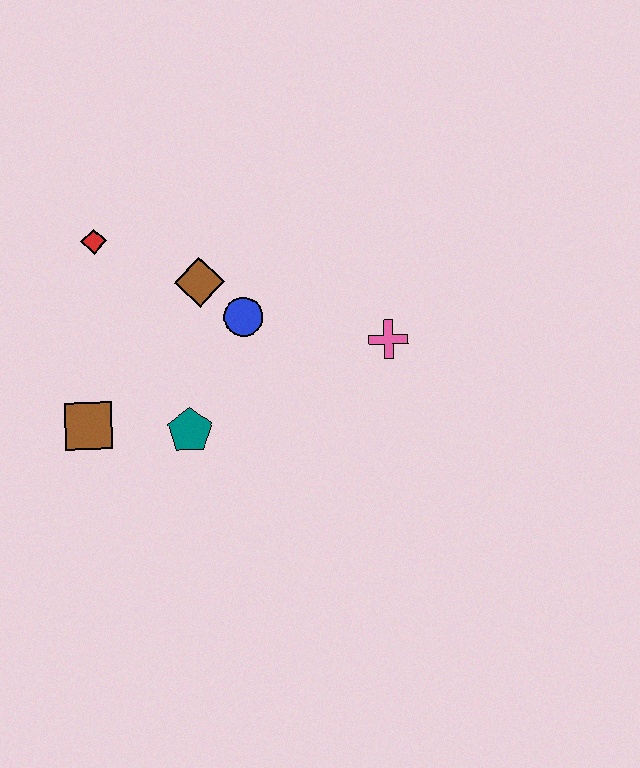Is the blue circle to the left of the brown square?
No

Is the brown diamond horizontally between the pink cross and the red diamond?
Yes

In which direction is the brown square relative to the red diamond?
The brown square is below the red diamond.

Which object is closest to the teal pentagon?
The brown square is closest to the teal pentagon.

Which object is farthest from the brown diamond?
The pink cross is farthest from the brown diamond.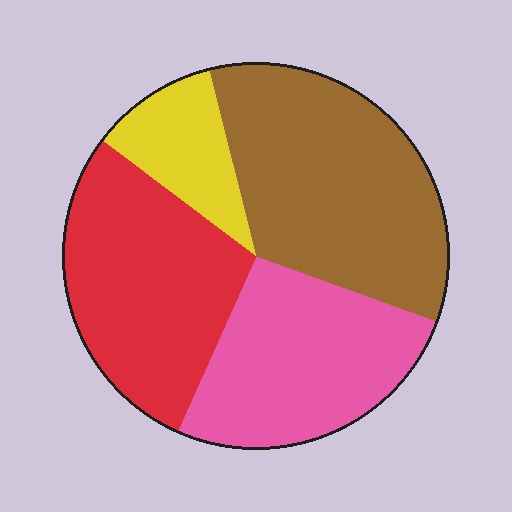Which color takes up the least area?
Yellow, at roughly 10%.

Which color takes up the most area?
Brown, at roughly 35%.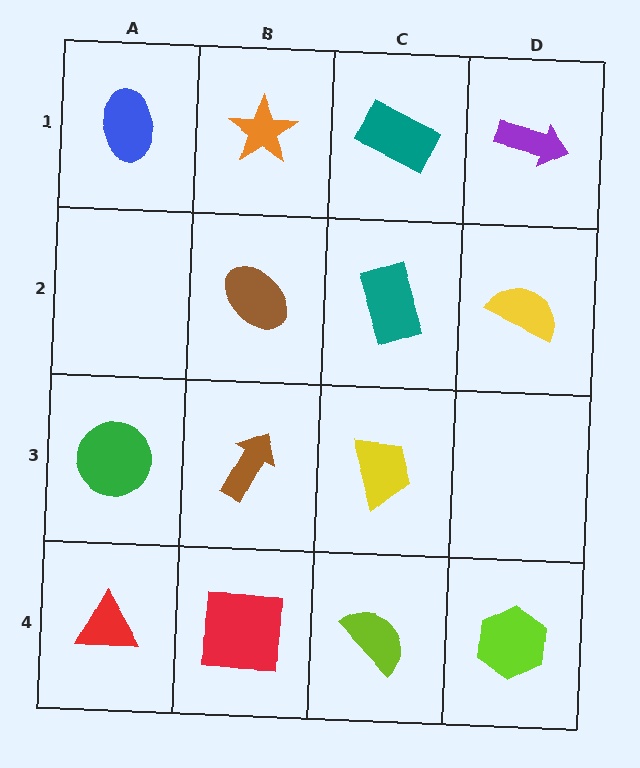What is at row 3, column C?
A yellow trapezoid.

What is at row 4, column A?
A red triangle.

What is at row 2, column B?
A brown ellipse.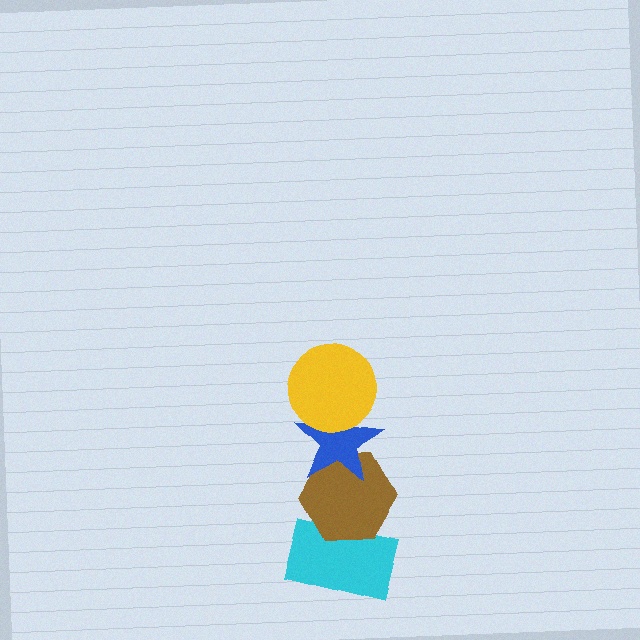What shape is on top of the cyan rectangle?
The brown hexagon is on top of the cyan rectangle.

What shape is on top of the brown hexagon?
The blue star is on top of the brown hexagon.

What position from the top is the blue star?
The blue star is 2nd from the top.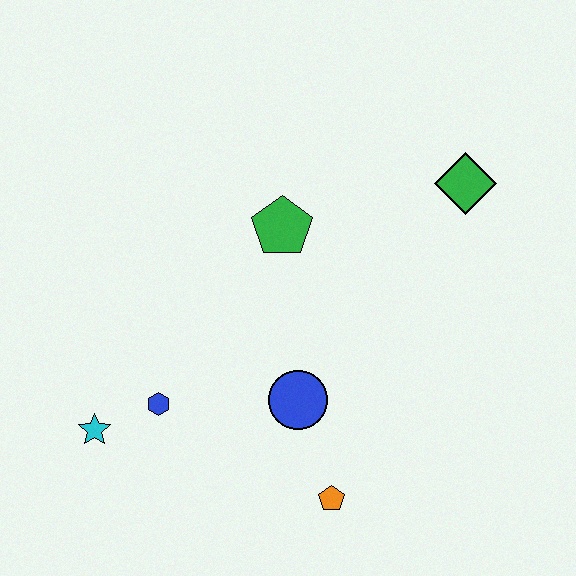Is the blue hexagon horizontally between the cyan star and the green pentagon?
Yes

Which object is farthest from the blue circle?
The green diamond is farthest from the blue circle.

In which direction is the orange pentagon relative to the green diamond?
The orange pentagon is below the green diamond.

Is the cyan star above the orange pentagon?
Yes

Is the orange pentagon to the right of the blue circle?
Yes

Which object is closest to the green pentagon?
The blue circle is closest to the green pentagon.